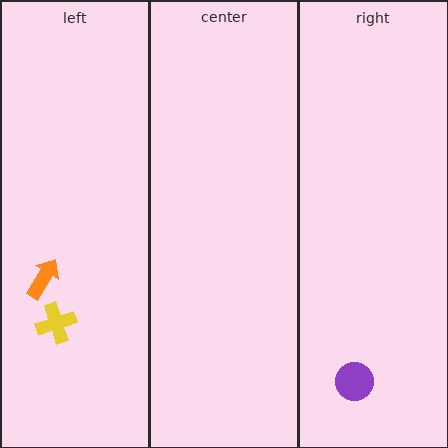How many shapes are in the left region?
2.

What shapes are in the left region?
The yellow cross, the orange arrow.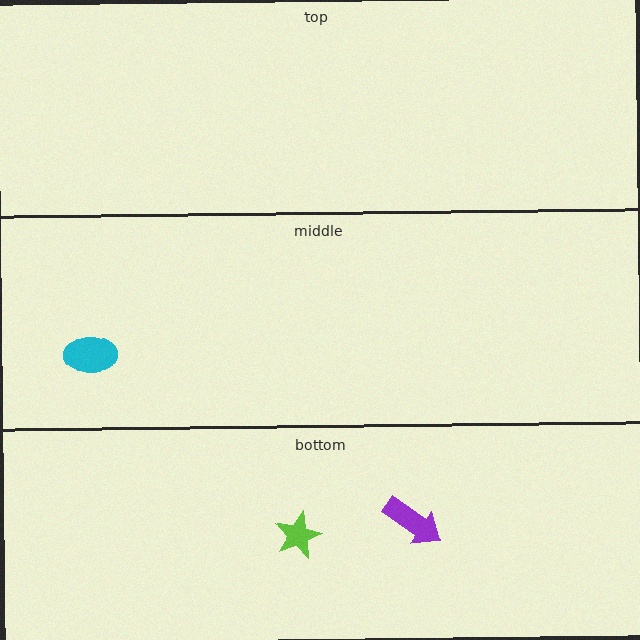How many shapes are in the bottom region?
2.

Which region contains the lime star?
The bottom region.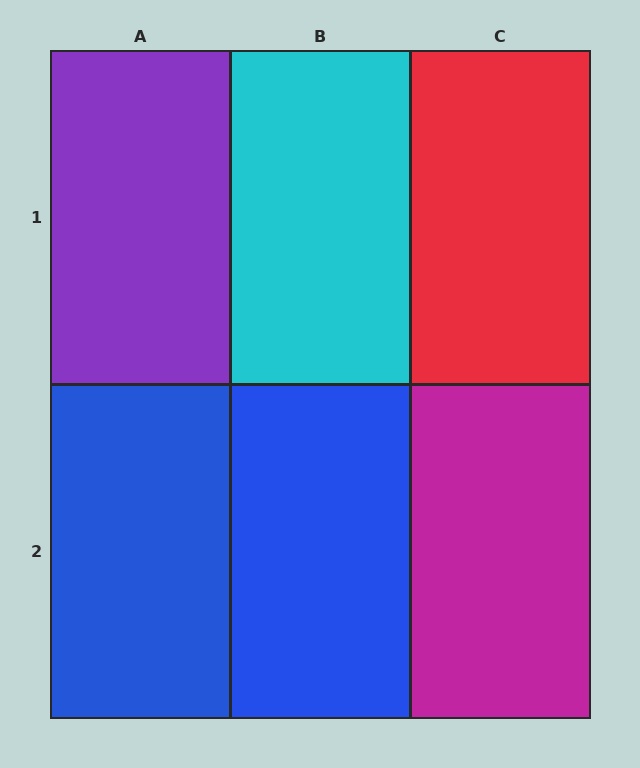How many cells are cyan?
1 cell is cyan.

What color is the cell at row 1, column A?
Purple.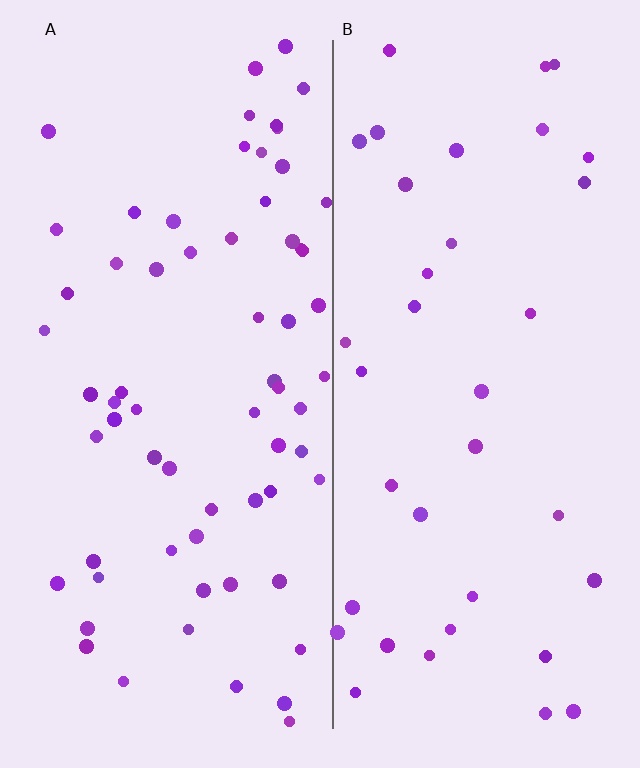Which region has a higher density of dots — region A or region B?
A (the left).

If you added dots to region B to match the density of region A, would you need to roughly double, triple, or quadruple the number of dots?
Approximately double.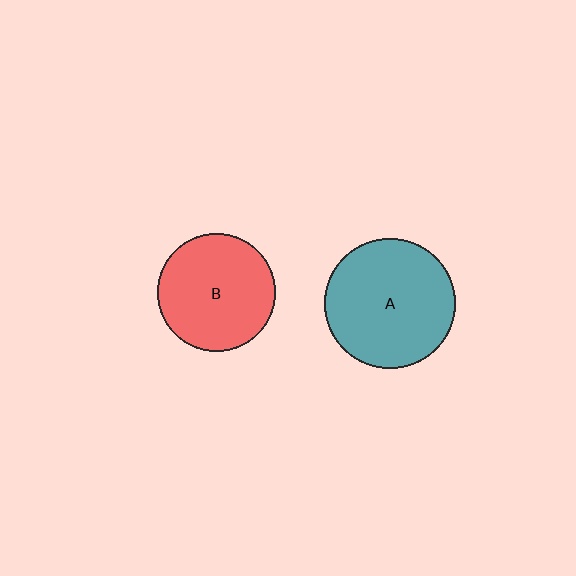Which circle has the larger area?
Circle A (teal).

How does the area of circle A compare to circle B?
Approximately 1.2 times.